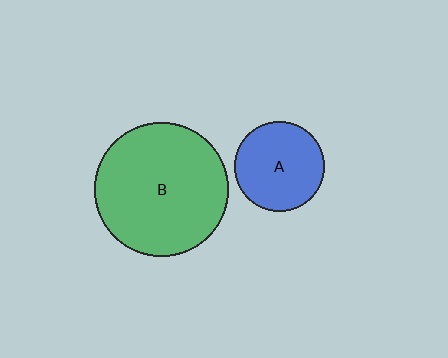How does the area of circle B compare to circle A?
Approximately 2.2 times.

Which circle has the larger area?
Circle B (green).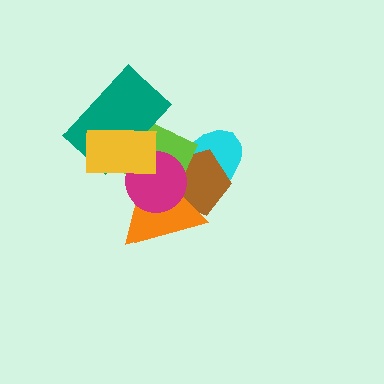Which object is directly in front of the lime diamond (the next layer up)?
The orange triangle is directly in front of the lime diamond.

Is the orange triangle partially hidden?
Yes, it is partially covered by another shape.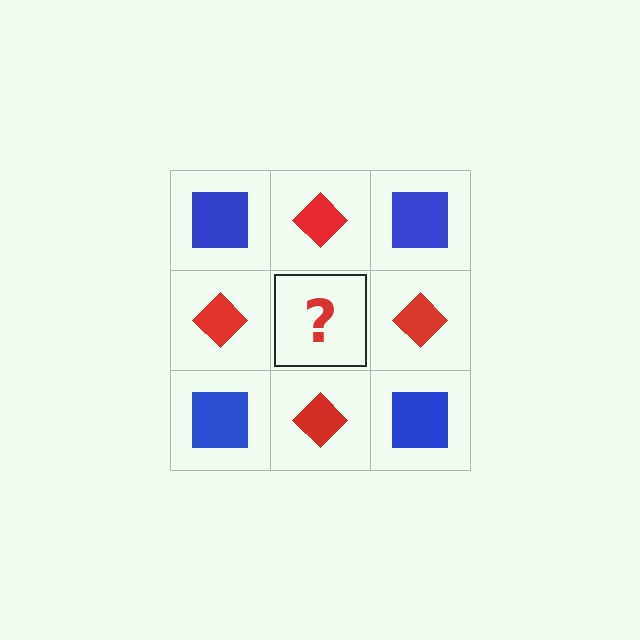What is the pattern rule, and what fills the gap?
The rule is that it alternates blue square and red diamond in a checkerboard pattern. The gap should be filled with a blue square.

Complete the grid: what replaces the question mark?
The question mark should be replaced with a blue square.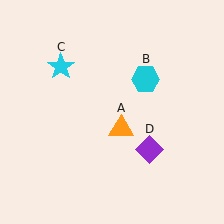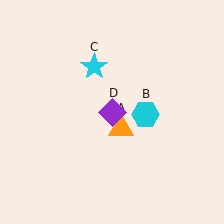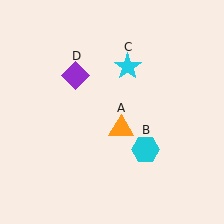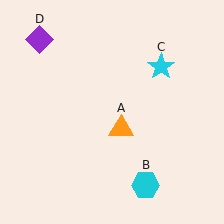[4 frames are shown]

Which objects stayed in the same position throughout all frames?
Orange triangle (object A) remained stationary.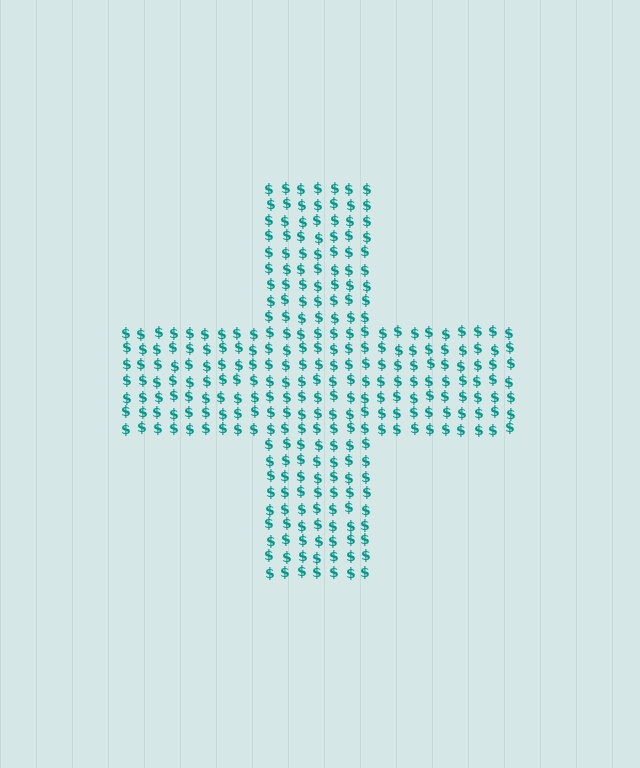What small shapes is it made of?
It is made of small dollar signs.